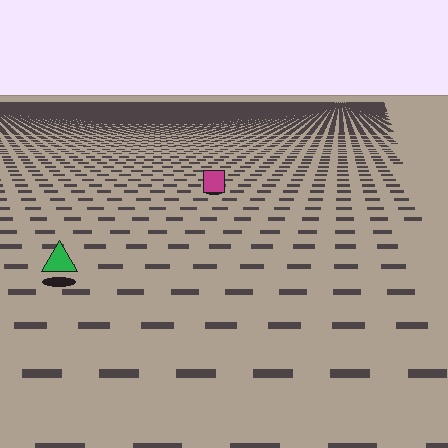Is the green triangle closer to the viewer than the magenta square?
Yes. The green triangle is closer — you can tell from the texture gradient: the ground texture is coarser near it.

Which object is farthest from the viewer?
The magenta square is farthest from the viewer. It appears smaller and the ground texture around it is denser.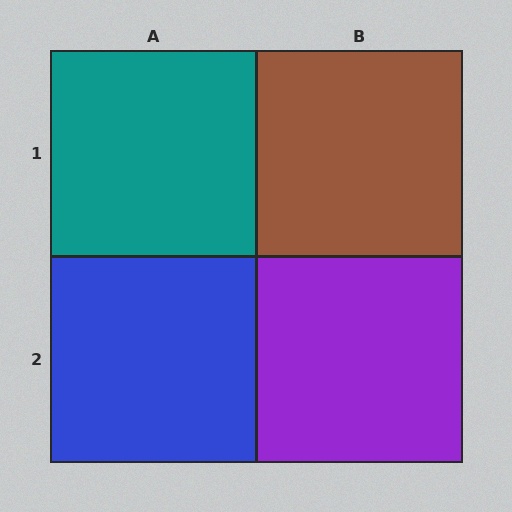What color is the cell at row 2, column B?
Purple.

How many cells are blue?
1 cell is blue.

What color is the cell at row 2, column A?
Blue.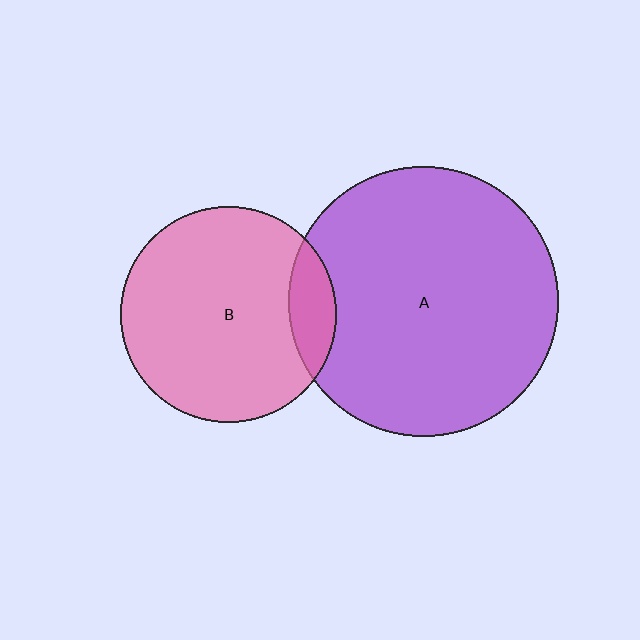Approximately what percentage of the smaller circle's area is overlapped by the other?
Approximately 15%.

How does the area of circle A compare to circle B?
Approximately 1.6 times.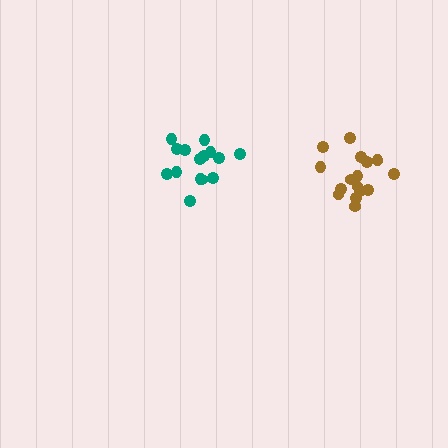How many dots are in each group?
Group 1: 15 dots, Group 2: 17 dots (32 total).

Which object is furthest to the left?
The teal cluster is leftmost.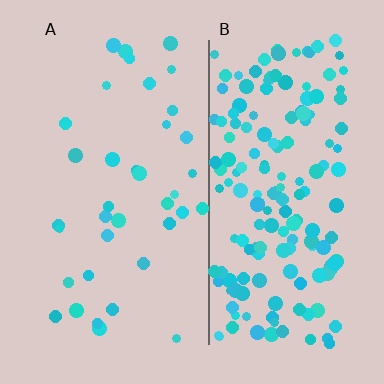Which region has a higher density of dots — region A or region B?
B (the right).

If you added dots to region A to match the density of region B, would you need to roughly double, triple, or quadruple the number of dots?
Approximately quadruple.